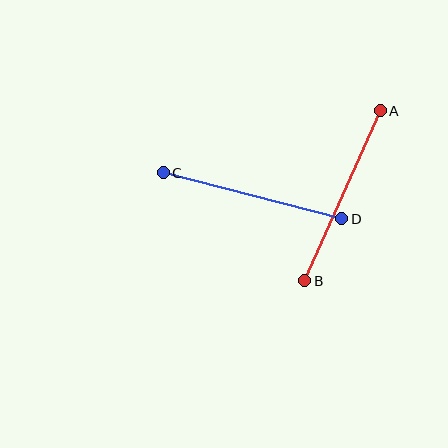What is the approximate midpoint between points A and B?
The midpoint is at approximately (343, 196) pixels.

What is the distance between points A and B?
The distance is approximately 186 pixels.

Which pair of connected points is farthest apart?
Points A and B are farthest apart.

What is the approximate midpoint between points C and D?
The midpoint is at approximately (252, 196) pixels.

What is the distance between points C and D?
The distance is approximately 184 pixels.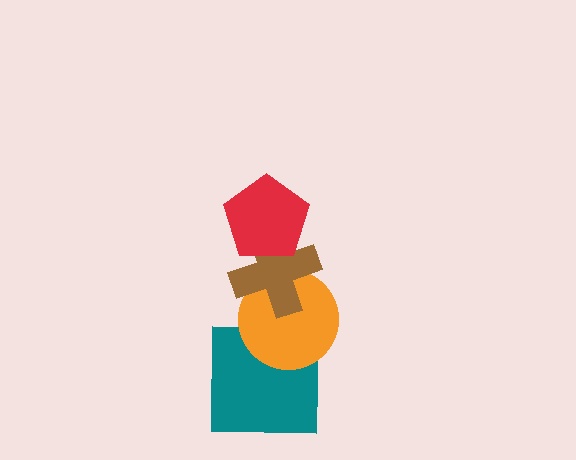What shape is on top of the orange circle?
The brown cross is on top of the orange circle.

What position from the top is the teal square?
The teal square is 4th from the top.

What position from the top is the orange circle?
The orange circle is 3rd from the top.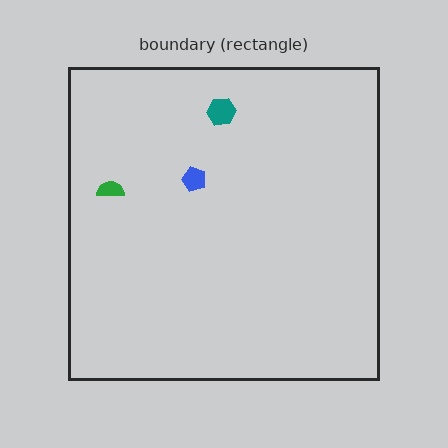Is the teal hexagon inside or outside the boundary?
Inside.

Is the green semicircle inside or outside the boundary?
Inside.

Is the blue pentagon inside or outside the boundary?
Inside.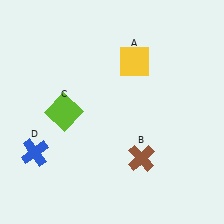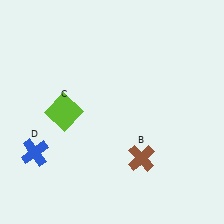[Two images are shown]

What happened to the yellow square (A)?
The yellow square (A) was removed in Image 2. It was in the top-right area of Image 1.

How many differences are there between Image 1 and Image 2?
There is 1 difference between the two images.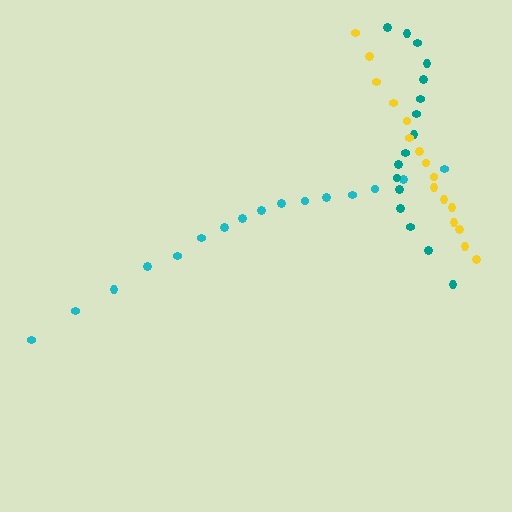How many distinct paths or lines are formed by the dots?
There are 3 distinct paths.